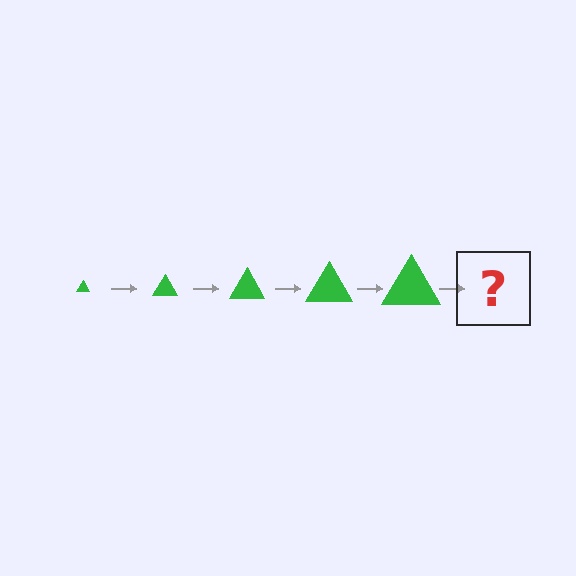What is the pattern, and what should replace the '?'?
The pattern is that the triangle gets progressively larger each step. The '?' should be a green triangle, larger than the previous one.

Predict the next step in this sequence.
The next step is a green triangle, larger than the previous one.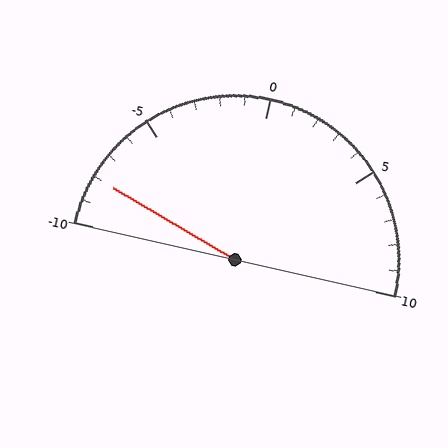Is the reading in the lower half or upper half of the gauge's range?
The reading is in the lower half of the range (-10 to 10).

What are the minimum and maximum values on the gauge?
The gauge ranges from -10 to 10.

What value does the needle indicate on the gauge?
The needle indicates approximately -8.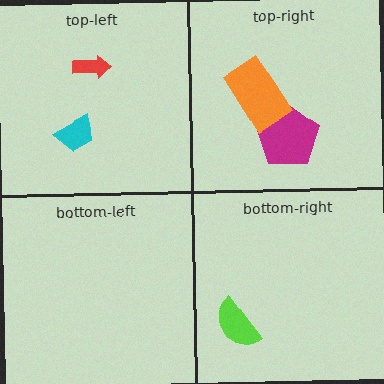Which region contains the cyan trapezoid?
The top-left region.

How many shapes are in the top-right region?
2.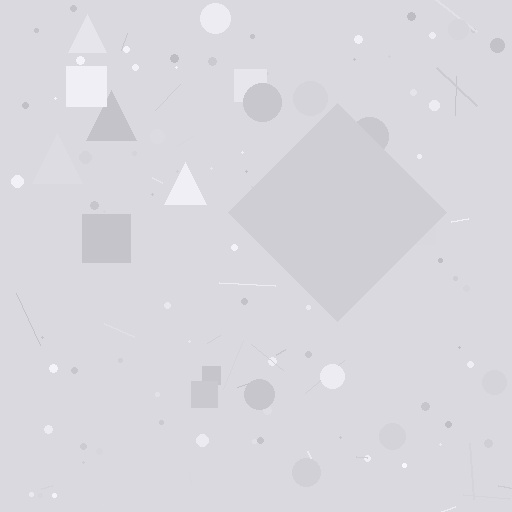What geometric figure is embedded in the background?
A diamond is embedded in the background.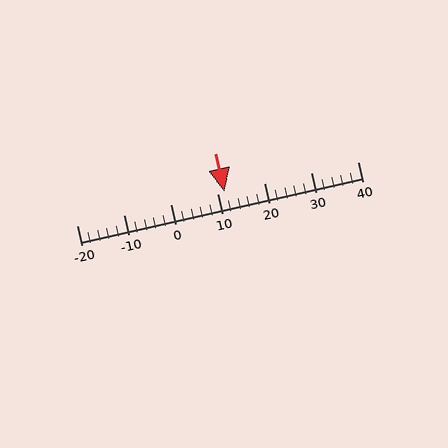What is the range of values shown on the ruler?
The ruler shows values from -20 to 40.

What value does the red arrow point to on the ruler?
The red arrow points to approximately 12.